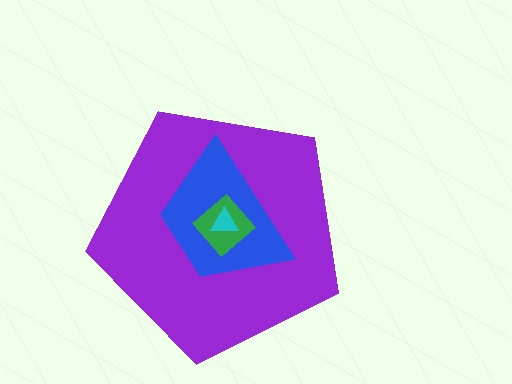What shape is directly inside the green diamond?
The cyan triangle.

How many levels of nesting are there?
4.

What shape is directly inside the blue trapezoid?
The green diamond.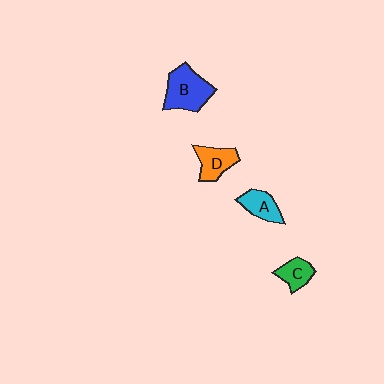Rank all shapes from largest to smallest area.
From largest to smallest: B (blue), D (orange), A (cyan), C (green).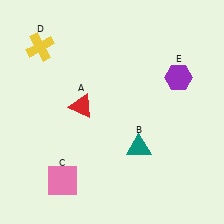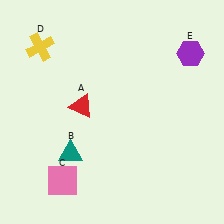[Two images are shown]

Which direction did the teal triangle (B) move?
The teal triangle (B) moved left.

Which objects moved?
The objects that moved are: the teal triangle (B), the purple hexagon (E).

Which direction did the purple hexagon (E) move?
The purple hexagon (E) moved up.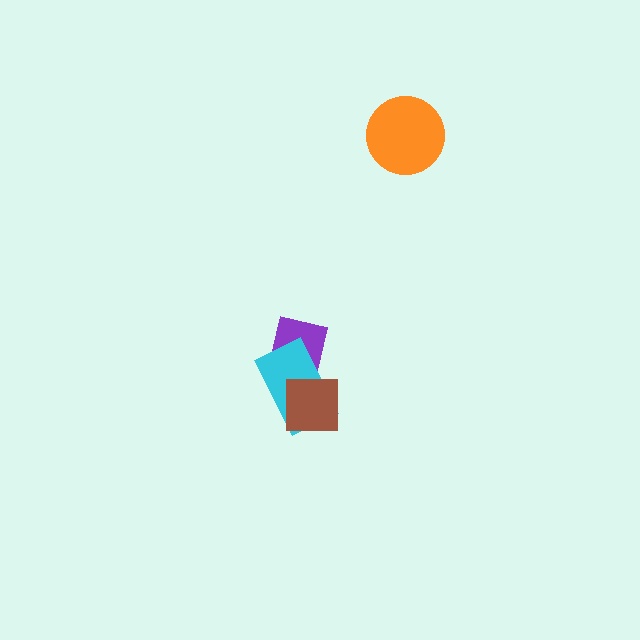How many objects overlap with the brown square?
1 object overlaps with the brown square.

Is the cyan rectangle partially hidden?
Yes, it is partially covered by another shape.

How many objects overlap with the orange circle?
0 objects overlap with the orange circle.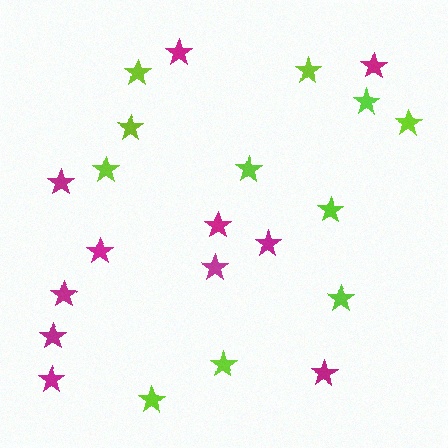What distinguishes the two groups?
There are 2 groups: one group of lime stars (11) and one group of magenta stars (11).